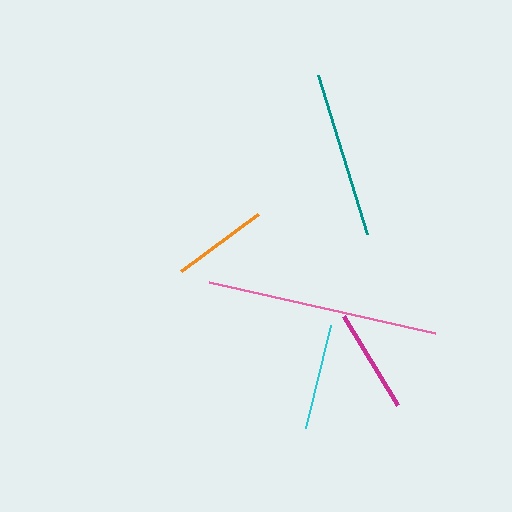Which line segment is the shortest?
The orange line is the shortest at approximately 96 pixels.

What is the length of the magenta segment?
The magenta segment is approximately 105 pixels long.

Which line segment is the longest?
The pink line is the longest at approximately 232 pixels.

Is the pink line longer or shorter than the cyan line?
The pink line is longer than the cyan line.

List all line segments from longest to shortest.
From longest to shortest: pink, teal, cyan, magenta, orange.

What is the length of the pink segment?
The pink segment is approximately 232 pixels long.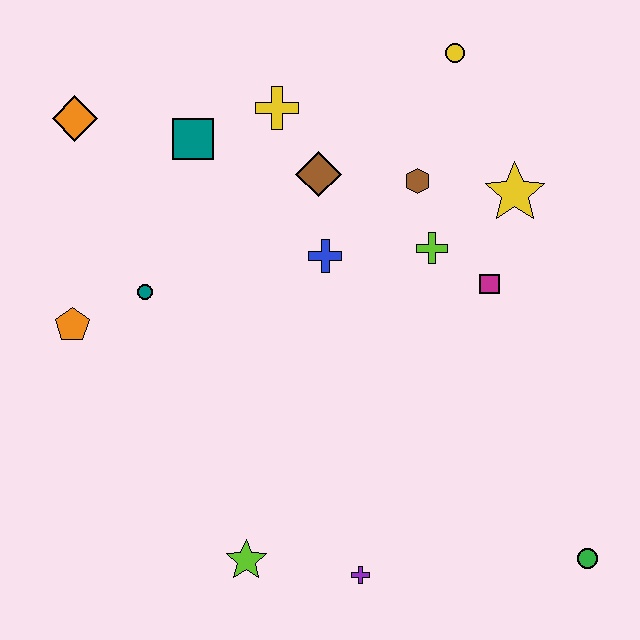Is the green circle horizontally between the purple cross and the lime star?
No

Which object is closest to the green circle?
The purple cross is closest to the green circle.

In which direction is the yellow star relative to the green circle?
The yellow star is above the green circle.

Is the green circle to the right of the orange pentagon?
Yes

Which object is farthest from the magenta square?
The orange diamond is farthest from the magenta square.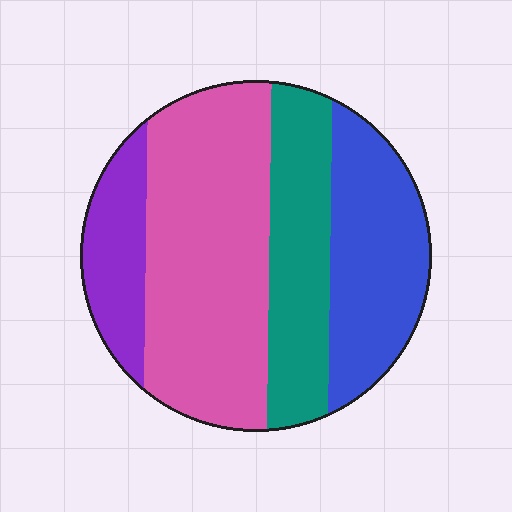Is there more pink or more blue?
Pink.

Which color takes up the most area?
Pink, at roughly 40%.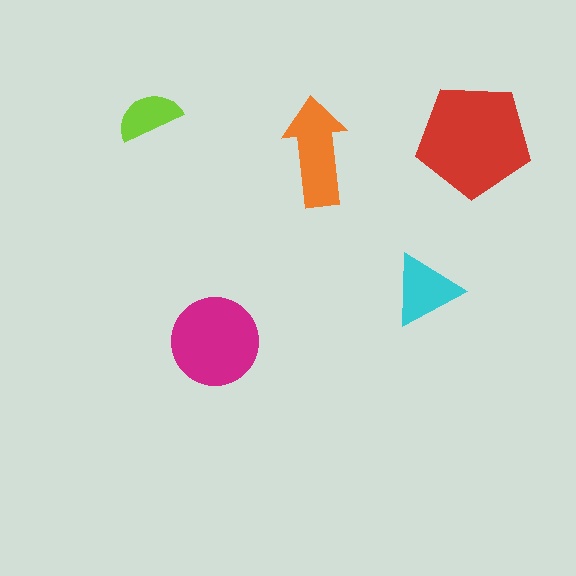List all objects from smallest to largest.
The lime semicircle, the cyan triangle, the orange arrow, the magenta circle, the red pentagon.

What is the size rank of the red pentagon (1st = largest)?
1st.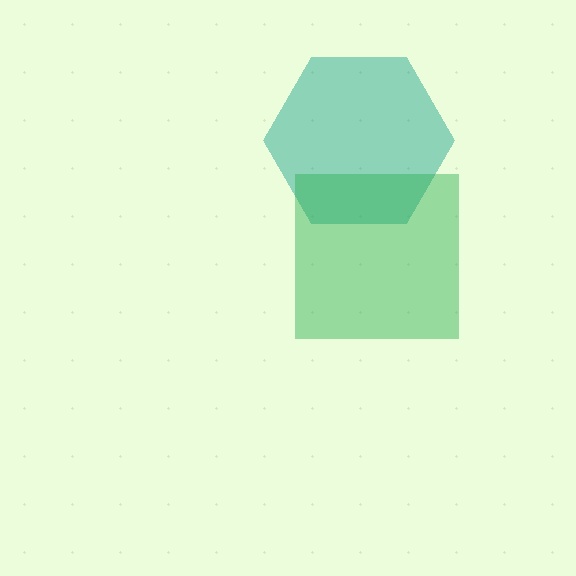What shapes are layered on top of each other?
The layered shapes are: a teal hexagon, a green square.